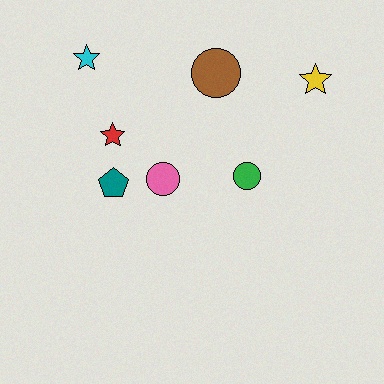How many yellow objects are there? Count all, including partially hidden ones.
There is 1 yellow object.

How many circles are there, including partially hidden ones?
There are 3 circles.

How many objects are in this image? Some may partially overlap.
There are 7 objects.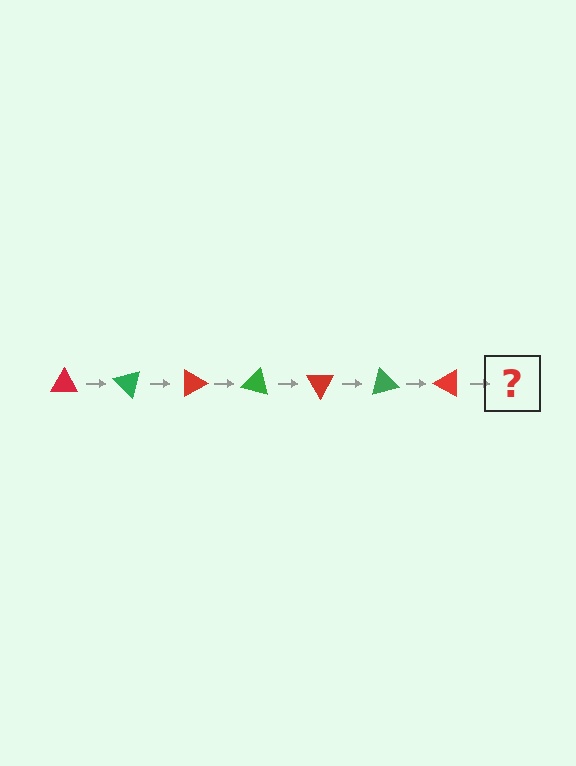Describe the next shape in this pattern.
It should be a green triangle, rotated 315 degrees from the start.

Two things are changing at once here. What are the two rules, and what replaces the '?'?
The two rules are that it rotates 45 degrees each step and the color cycles through red and green. The '?' should be a green triangle, rotated 315 degrees from the start.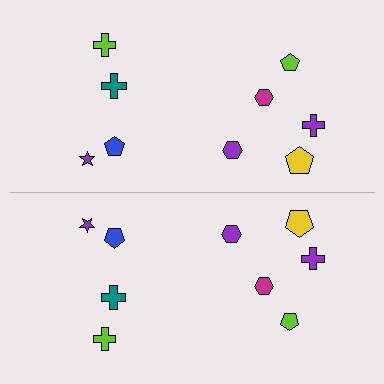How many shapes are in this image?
There are 18 shapes in this image.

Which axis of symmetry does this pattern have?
The pattern has a horizontal axis of symmetry running through the center of the image.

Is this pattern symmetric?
Yes, this pattern has bilateral (reflection) symmetry.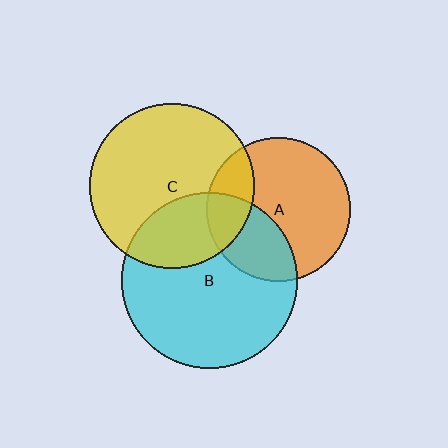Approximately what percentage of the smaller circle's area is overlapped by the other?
Approximately 20%.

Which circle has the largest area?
Circle B (cyan).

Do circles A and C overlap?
Yes.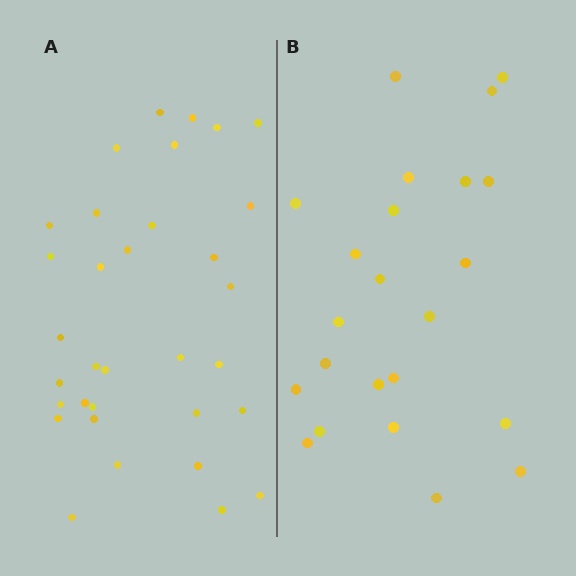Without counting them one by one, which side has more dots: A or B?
Region A (the left region) has more dots.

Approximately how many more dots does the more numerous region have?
Region A has roughly 10 or so more dots than region B.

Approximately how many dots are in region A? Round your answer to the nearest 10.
About 30 dots. (The exact count is 33, which rounds to 30.)